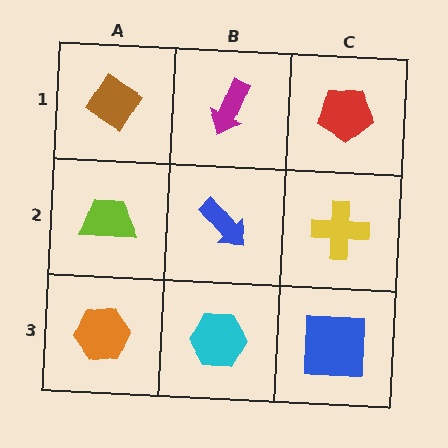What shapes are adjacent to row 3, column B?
A blue arrow (row 2, column B), an orange hexagon (row 3, column A), a blue square (row 3, column C).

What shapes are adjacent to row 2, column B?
A magenta arrow (row 1, column B), a cyan hexagon (row 3, column B), a lime trapezoid (row 2, column A), a yellow cross (row 2, column C).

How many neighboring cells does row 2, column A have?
3.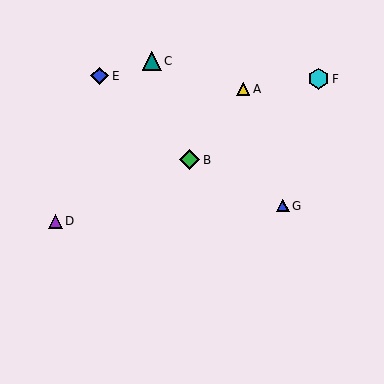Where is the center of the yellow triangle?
The center of the yellow triangle is at (243, 89).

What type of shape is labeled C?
Shape C is a teal triangle.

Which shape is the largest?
The cyan hexagon (labeled F) is the largest.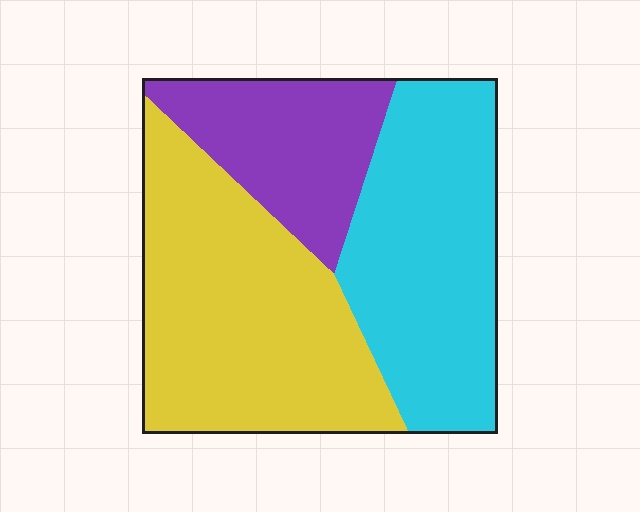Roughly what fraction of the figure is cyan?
Cyan covers 36% of the figure.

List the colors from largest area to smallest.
From largest to smallest: yellow, cyan, purple.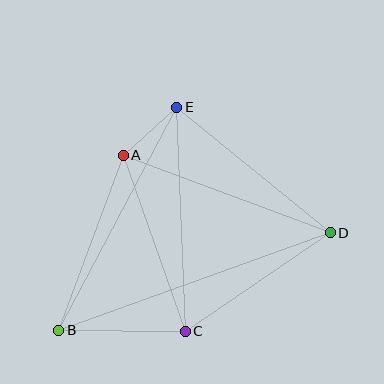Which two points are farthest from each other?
Points B and D are farthest from each other.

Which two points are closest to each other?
Points A and E are closest to each other.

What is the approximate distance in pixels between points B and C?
The distance between B and C is approximately 126 pixels.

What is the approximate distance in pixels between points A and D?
The distance between A and D is approximately 221 pixels.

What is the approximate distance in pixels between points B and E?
The distance between B and E is approximately 252 pixels.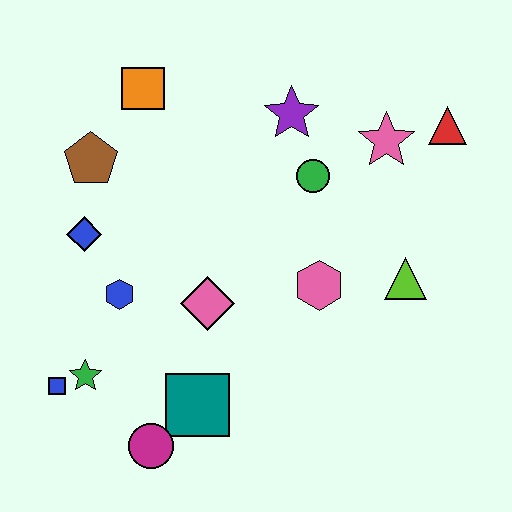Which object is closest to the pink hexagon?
The lime triangle is closest to the pink hexagon.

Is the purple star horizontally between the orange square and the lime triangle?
Yes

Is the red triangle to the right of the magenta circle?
Yes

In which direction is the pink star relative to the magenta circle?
The pink star is above the magenta circle.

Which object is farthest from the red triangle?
The blue square is farthest from the red triangle.